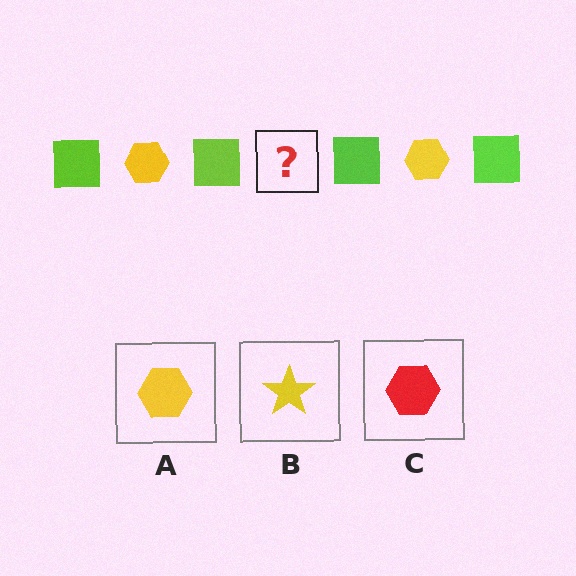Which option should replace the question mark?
Option A.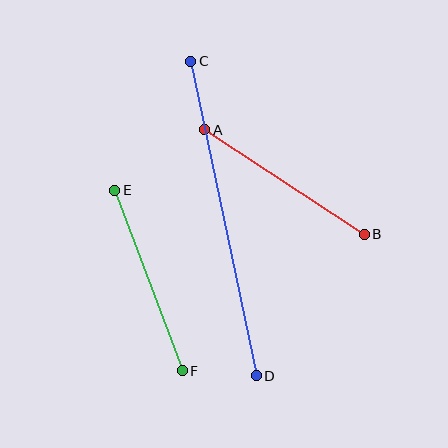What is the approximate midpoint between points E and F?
The midpoint is at approximately (149, 280) pixels.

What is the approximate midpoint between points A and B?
The midpoint is at approximately (284, 182) pixels.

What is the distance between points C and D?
The distance is approximately 321 pixels.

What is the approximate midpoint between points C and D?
The midpoint is at approximately (223, 218) pixels.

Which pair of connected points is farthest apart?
Points C and D are farthest apart.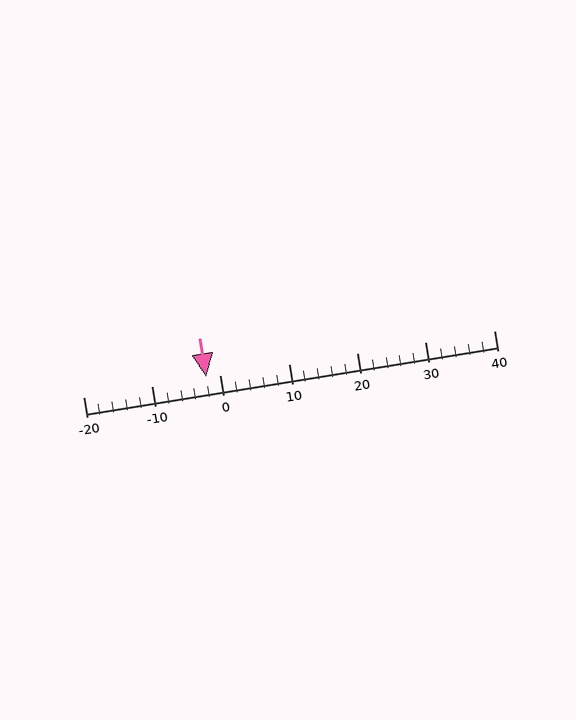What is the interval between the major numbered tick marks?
The major tick marks are spaced 10 units apart.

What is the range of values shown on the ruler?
The ruler shows values from -20 to 40.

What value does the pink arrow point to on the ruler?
The pink arrow points to approximately -2.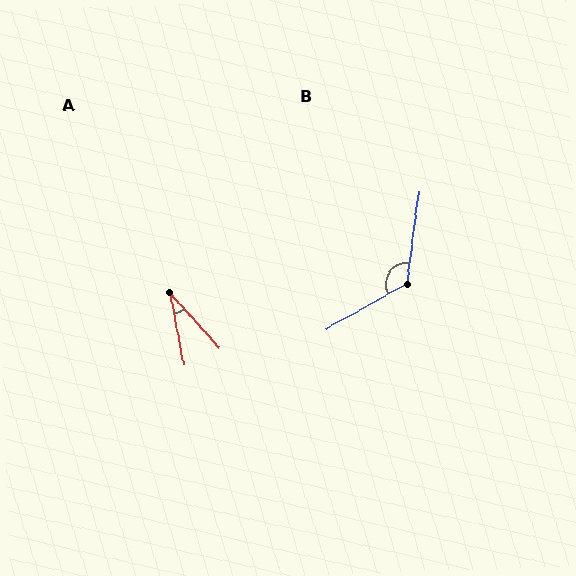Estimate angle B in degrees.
Approximately 126 degrees.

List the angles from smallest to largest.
A (31°), B (126°).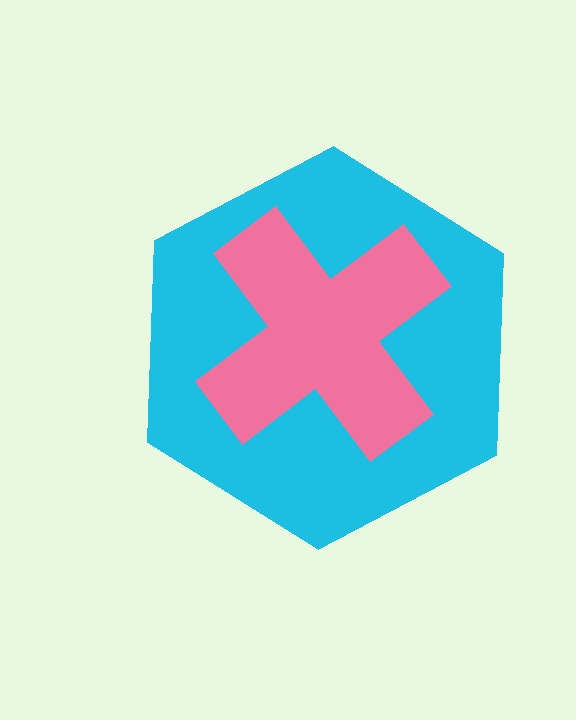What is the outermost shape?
The cyan hexagon.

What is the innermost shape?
The pink cross.